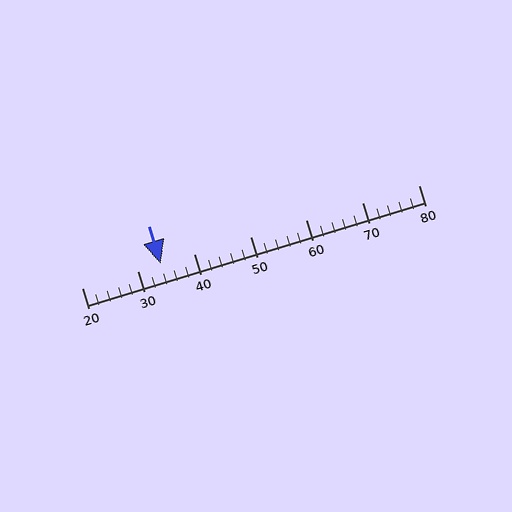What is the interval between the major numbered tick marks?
The major tick marks are spaced 10 units apart.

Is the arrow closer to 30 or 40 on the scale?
The arrow is closer to 30.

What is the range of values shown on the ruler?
The ruler shows values from 20 to 80.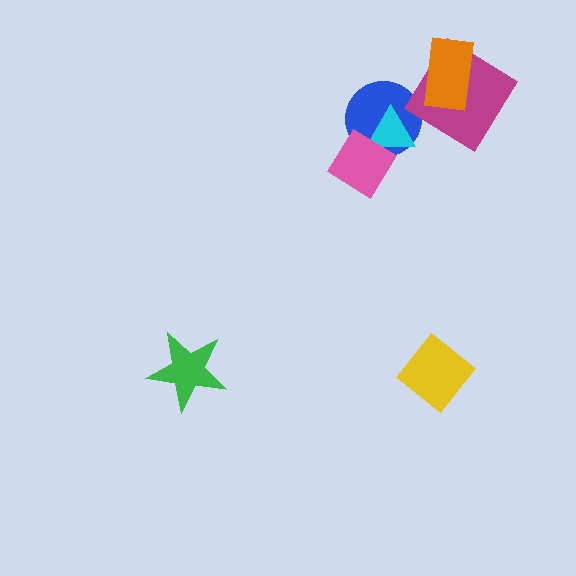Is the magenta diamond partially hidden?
Yes, it is partially covered by another shape.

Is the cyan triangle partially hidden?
Yes, it is partially covered by another shape.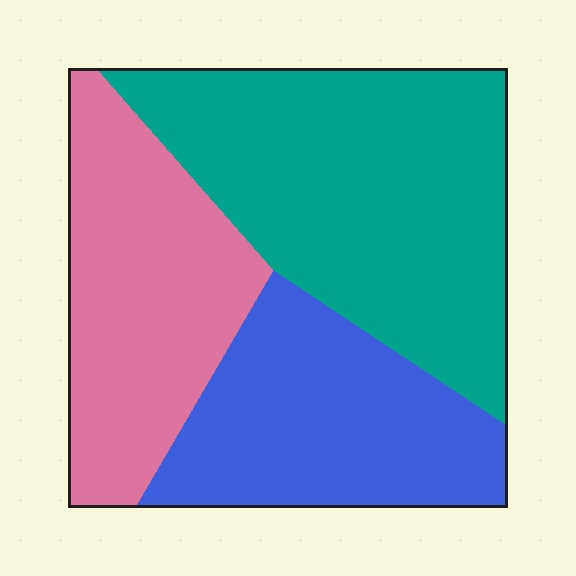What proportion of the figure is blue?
Blue covers around 30% of the figure.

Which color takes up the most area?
Teal, at roughly 45%.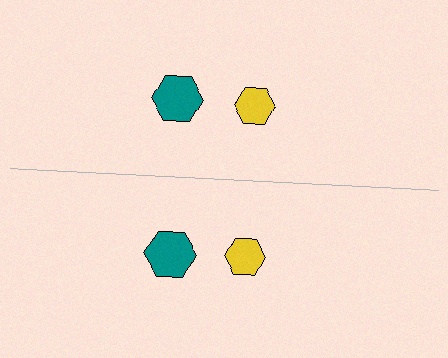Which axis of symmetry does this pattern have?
The pattern has a horizontal axis of symmetry running through the center of the image.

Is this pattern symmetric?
Yes, this pattern has bilateral (reflection) symmetry.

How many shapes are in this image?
There are 4 shapes in this image.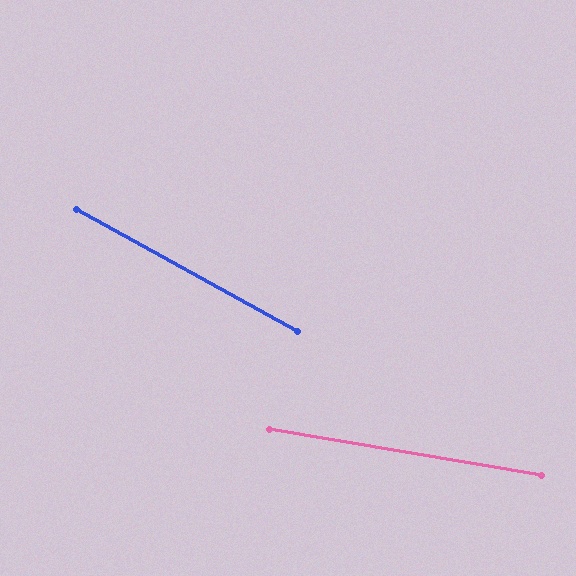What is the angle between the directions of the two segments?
Approximately 19 degrees.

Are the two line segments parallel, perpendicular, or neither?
Neither parallel nor perpendicular — they differ by about 19°.